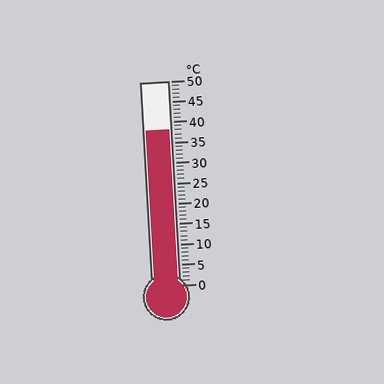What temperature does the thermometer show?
The thermometer shows approximately 38°C.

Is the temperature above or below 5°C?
The temperature is above 5°C.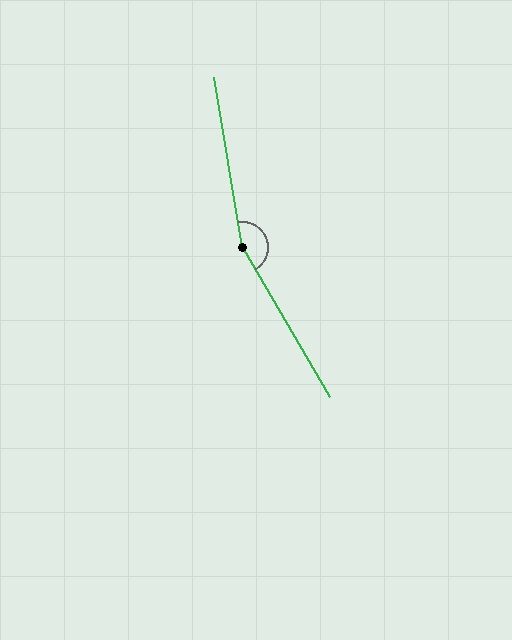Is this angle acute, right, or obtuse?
It is obtuse.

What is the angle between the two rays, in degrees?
Approximately 159 degrees.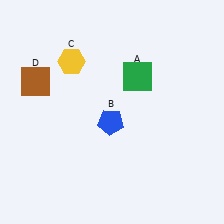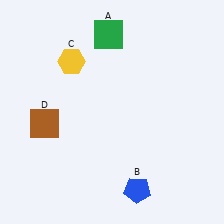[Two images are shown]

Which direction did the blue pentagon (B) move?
The blue pentagon (B) moved down.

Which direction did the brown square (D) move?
The brown square (D) moved down.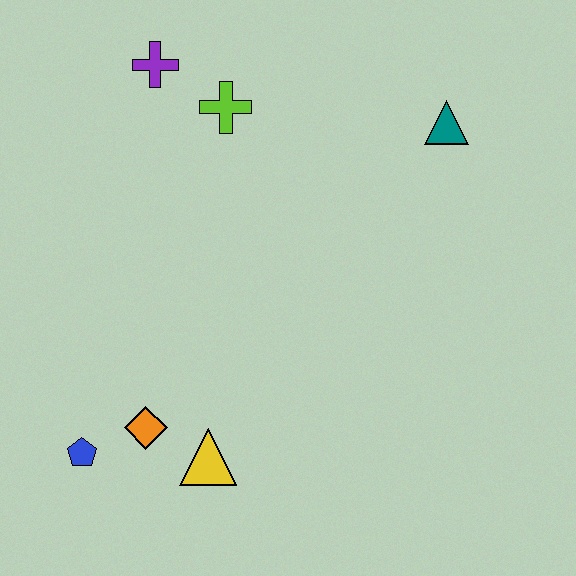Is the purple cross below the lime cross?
No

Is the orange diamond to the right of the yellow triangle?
No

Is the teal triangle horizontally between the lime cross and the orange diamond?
No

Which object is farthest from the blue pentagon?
The teal triangle is farthest from the blue pentagon.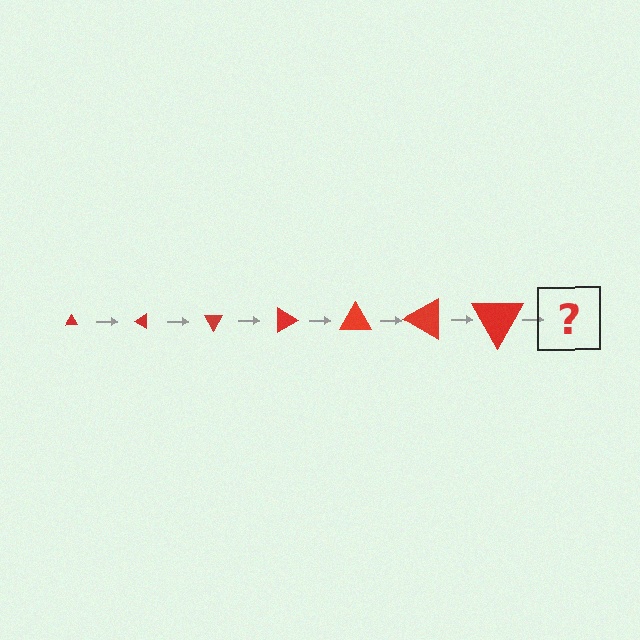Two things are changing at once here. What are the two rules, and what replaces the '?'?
The two rules are that the triangle grows larger each step and it rotates 30 degrees each step. The '?' should be a triangle, larger than the previous one and rotated 210 degrees from the start.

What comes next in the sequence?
The next element should be a triangle, larger than the previous one and rotated 210 degrees from the start.